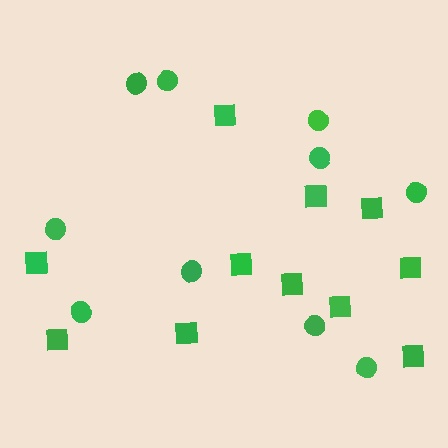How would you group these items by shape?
There are 2 groups: one group of circles (10) and one group of squares (11).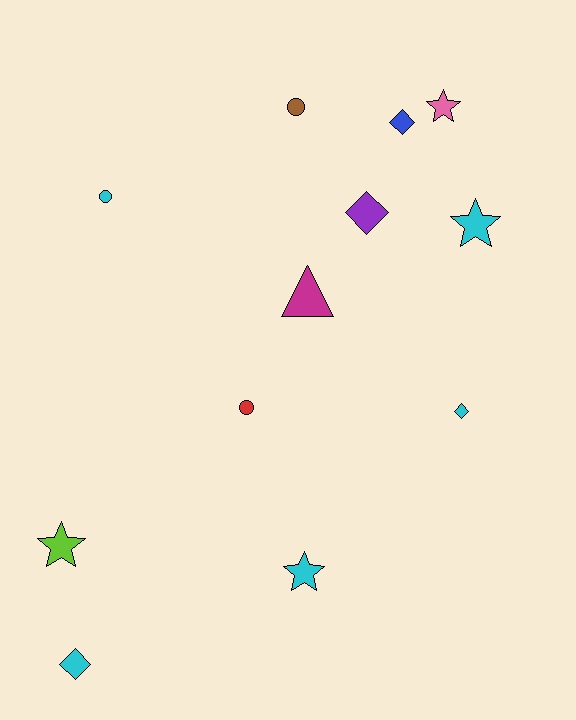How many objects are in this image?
There are 12 objects.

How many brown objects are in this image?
There is 1 brown object.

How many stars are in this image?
There are 4 stars.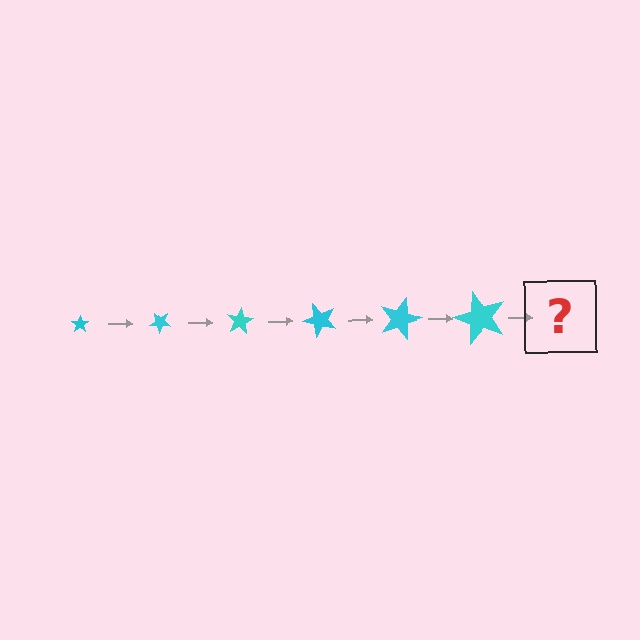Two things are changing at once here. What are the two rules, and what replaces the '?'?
The two rules are that the star grows larger each step and it rotates 40 degrees each step. The '?' should be a star, larger than the previous one and rotated 240 degrees from the start.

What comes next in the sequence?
The next element should be a star, larger than the previous one and rotated 240 degrees from the start.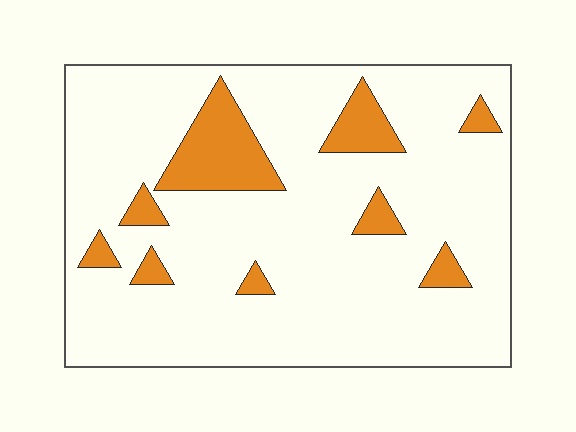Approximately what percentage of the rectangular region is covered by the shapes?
Approximately 15%.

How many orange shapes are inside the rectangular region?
9.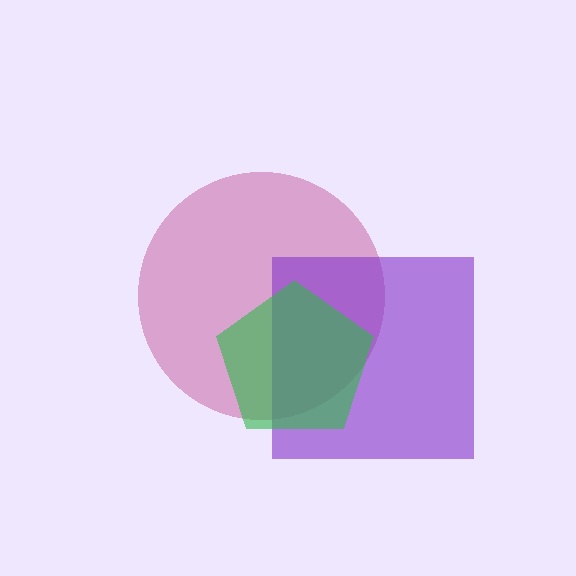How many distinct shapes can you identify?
There are 3 distinct shapes: a magenta circle, a purple square, a green pentagon.